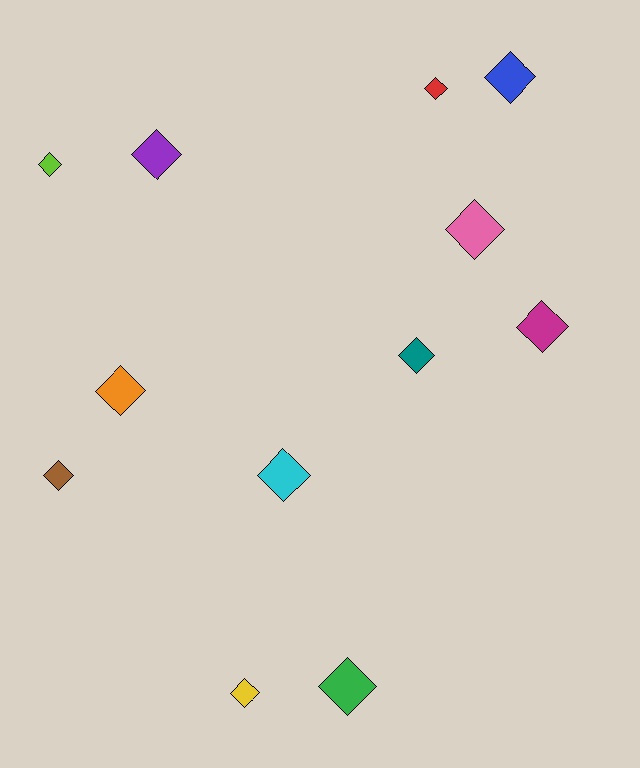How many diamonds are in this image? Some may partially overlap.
There are 12 diamonds.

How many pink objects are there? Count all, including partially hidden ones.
There is 1 pink object.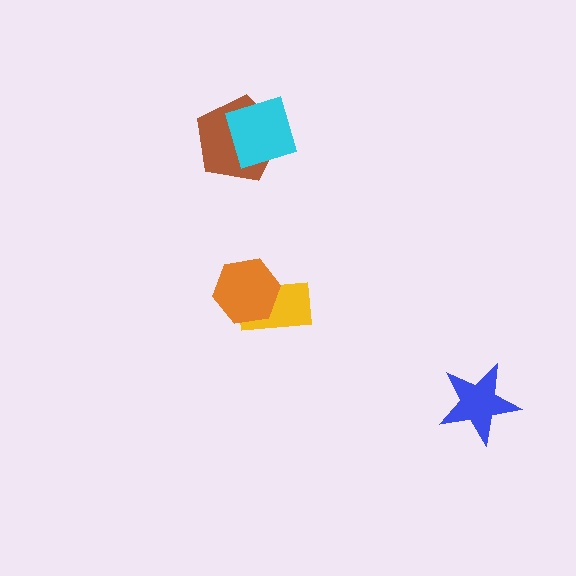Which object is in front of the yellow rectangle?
The orange hexagon is in front of the yellow rectangle.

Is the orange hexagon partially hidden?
No, no other shape covers it.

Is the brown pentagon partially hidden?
Yes, it is partially covered by another shape.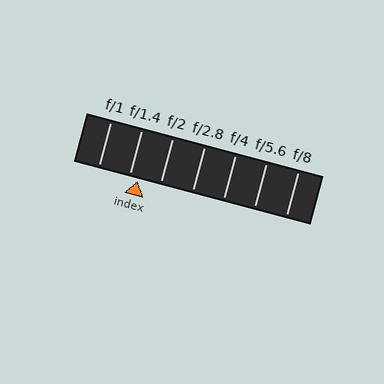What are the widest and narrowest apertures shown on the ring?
The widest aperture shown is f/1 and the narrowest is f/8.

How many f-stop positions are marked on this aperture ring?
There are 7 f-stop positions marked.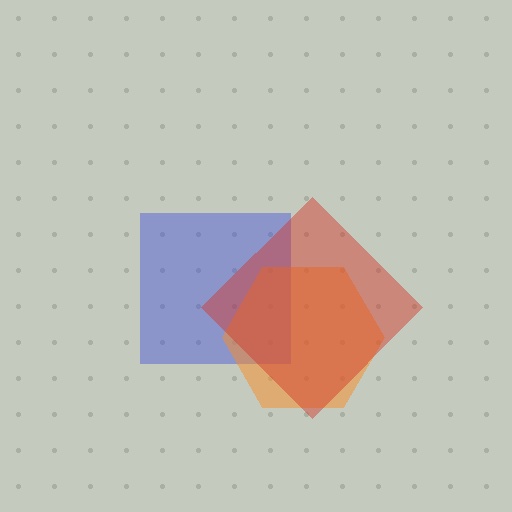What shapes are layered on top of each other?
The layered shapes are: a blue square, an orange hexagon, a red diamond.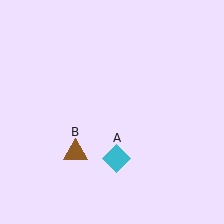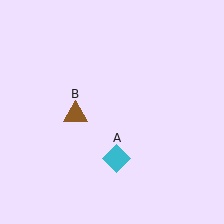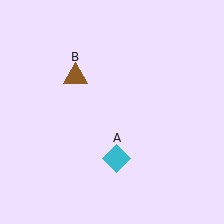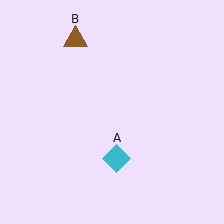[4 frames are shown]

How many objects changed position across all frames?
1 object changed position: brown triangle (object B).